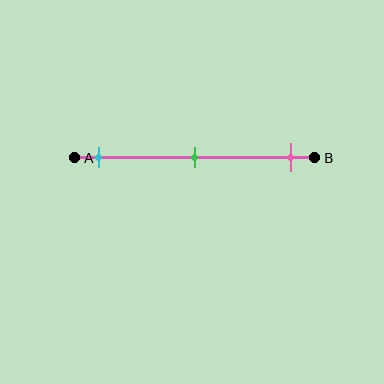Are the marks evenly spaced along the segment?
Yes, the marks are approximately evenly spaced.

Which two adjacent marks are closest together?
The cyan and green marks are the closest adjacent pair.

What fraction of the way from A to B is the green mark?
The green mark is approximately 50% (0.5) of the way from A to B.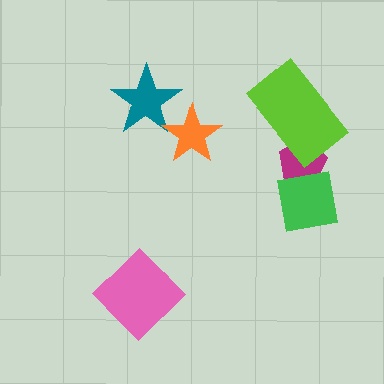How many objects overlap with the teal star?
1 object overlaps with the teal star.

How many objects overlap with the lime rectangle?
1 object overlaps with the lime rectangle.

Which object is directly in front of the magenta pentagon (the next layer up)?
The green square is directly in front of the magenta pentagon.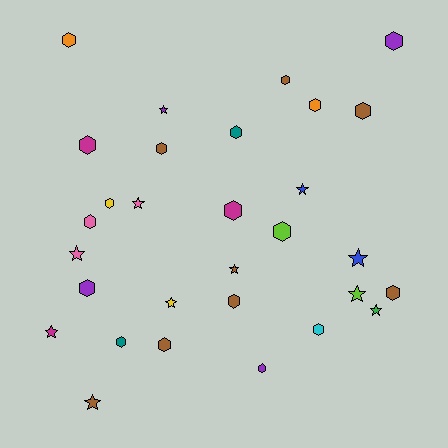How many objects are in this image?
There are 30 objects.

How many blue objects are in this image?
There are 2 blue objects.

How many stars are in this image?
There are 11 stars.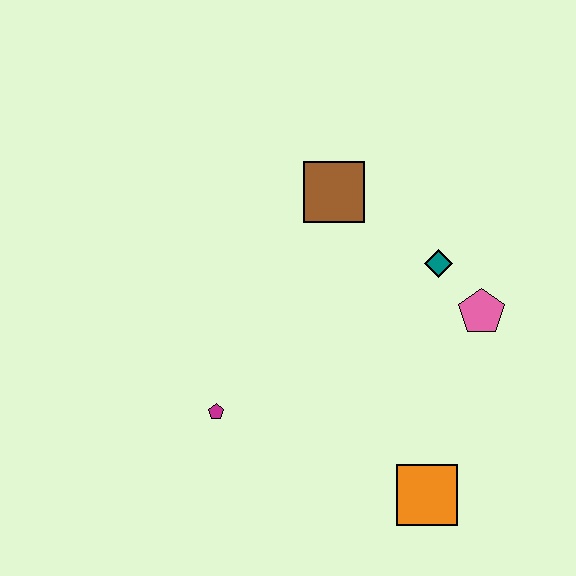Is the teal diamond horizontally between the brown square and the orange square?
No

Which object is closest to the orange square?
The pink pentagon is closest to the orange square.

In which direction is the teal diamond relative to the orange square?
The teal diamond is above the orange square.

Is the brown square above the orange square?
Yes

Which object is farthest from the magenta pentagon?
The pink pentagon is farthest from the magenta pentagon.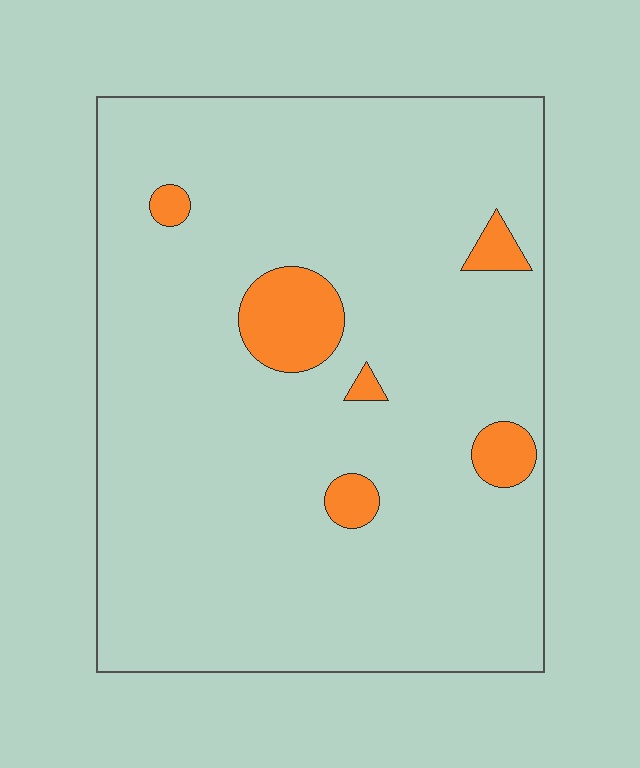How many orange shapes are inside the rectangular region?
6.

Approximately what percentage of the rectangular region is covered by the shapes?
Approximately 10%.